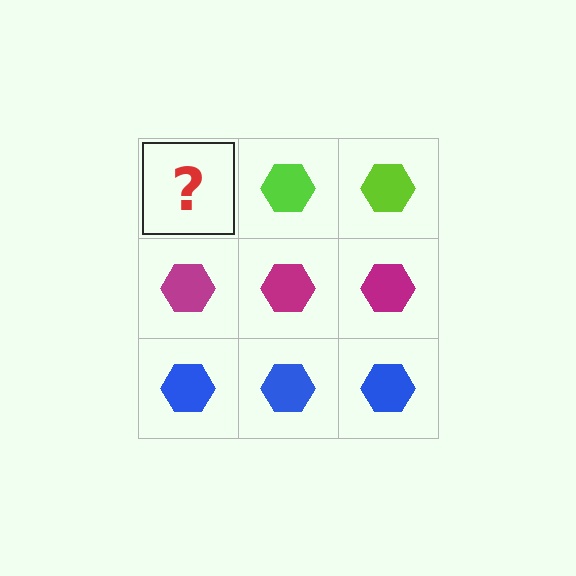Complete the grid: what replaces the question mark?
The question mark should be replaced with a lime hexagon.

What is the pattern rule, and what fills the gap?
The rule is that each row has a consistent color. The gap should be filled with a lime hexagon.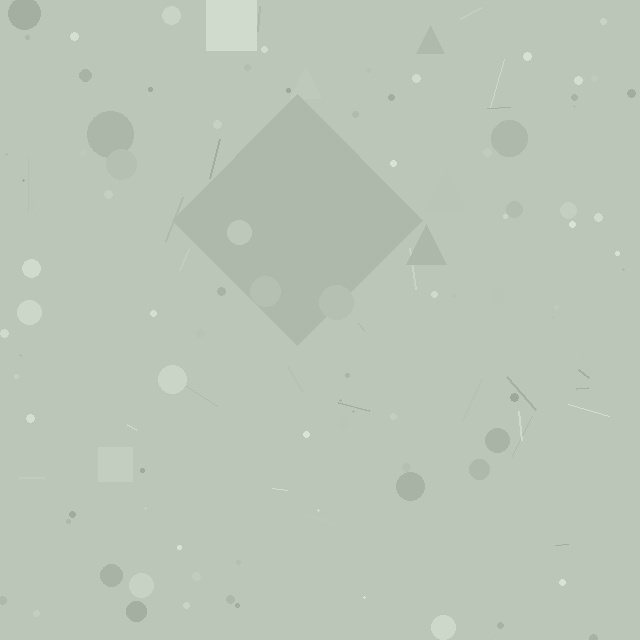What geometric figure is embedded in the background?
A diamond is embedded in the background.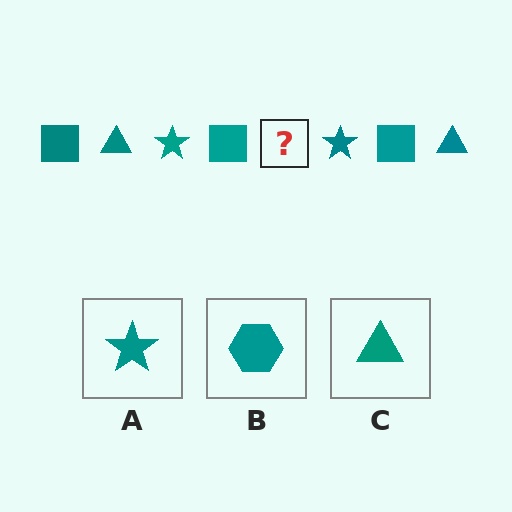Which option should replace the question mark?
Option C.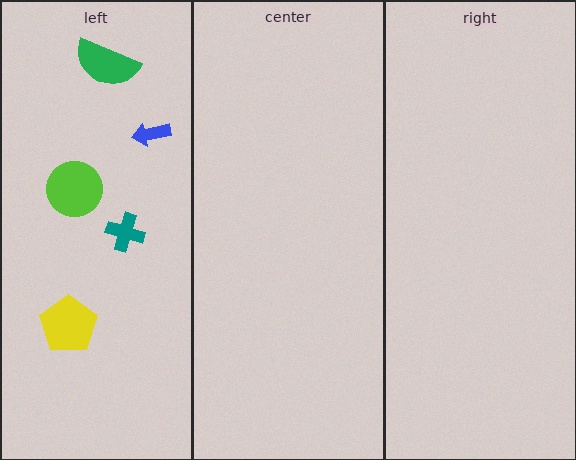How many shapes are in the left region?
5.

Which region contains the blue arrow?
The left region.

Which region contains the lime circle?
The left region.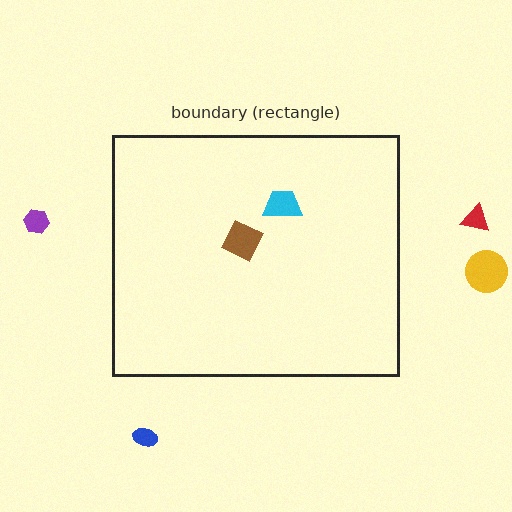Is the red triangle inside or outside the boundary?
Outside.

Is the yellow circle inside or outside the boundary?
Outside.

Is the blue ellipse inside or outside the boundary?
Outside.